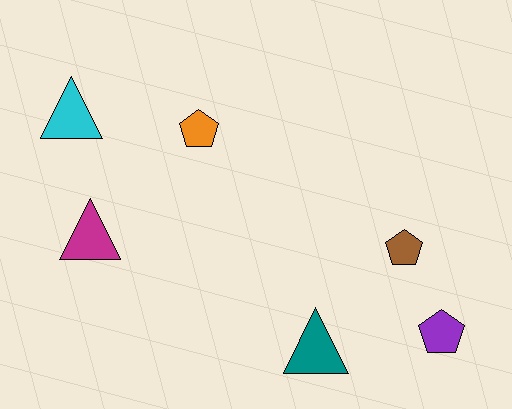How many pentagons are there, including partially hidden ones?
There are 3 pentagons.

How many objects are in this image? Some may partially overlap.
There are 6 objects.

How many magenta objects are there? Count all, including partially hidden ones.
There is 1 magenta object.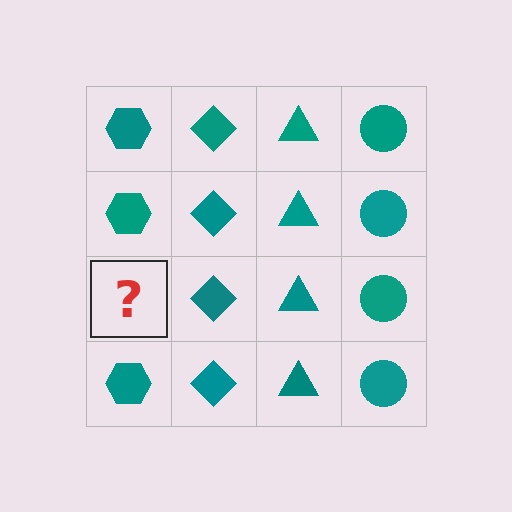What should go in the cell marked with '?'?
The missing cell should contain a teal hexagon.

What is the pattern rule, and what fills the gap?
The rule is that each column has a consistent shape. The gap should be filled with a teal hexagon.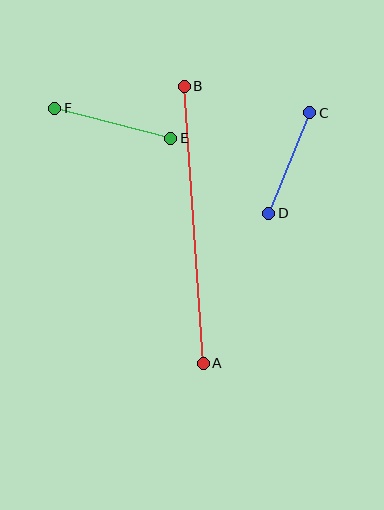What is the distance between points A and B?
The distance is approximately 278 pixels.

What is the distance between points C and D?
The distance is approximately 109 pixels.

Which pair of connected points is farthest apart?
Points A and B are farthest apart.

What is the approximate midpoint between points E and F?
The midpoint is at approximately (113, 123) pixels.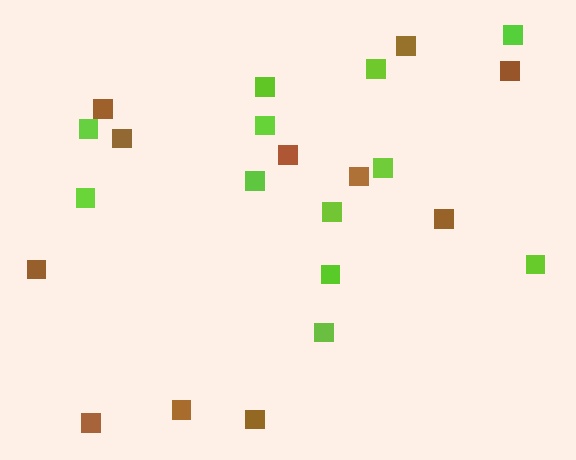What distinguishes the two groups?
There are 2 groups: one group of lime squares (12) and one group of brown squares (11).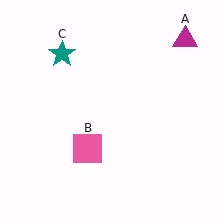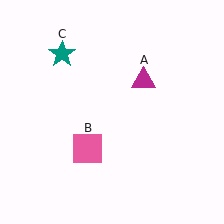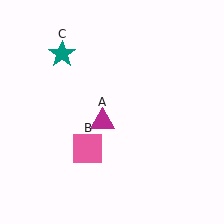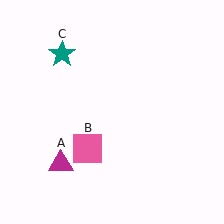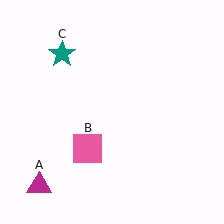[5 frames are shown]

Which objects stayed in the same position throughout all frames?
Pink square (object B) and teal star (object C) remained stationary.